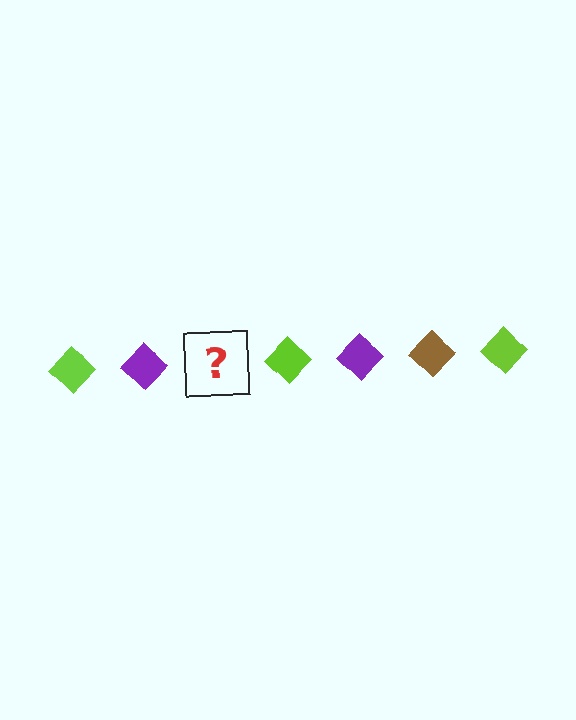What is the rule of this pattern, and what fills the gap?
The rule is that the pattern cycles through lime, purple, brown diamonds. The gap should be filled with a brown diamond.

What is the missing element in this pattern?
The missing element is a brown diamond.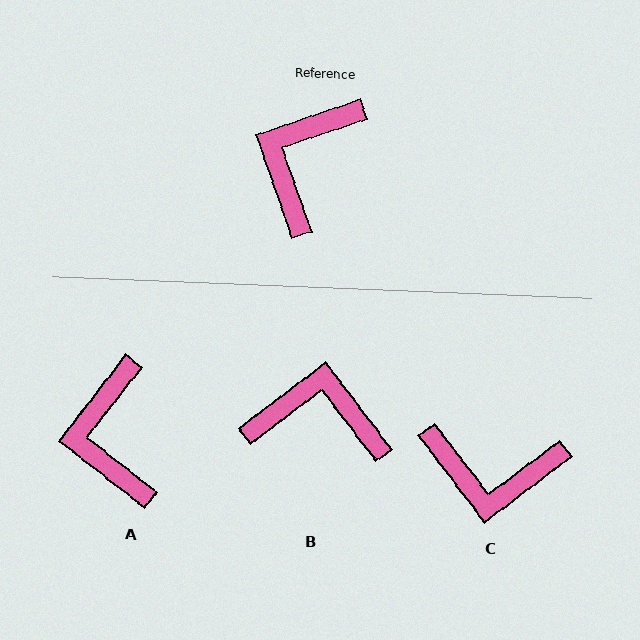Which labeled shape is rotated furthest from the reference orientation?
C, about 108 degrees away.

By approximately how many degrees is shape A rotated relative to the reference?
Approximately 33 degrees counter-clockwise.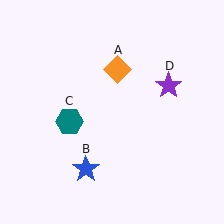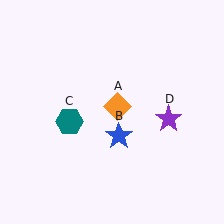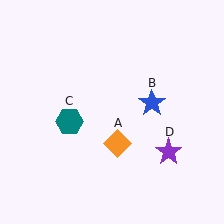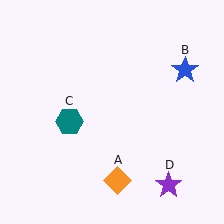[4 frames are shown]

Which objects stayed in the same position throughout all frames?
Teal hexagon (object C) remained stationary.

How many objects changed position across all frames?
3 objects changed position: orange diamond (object A), blue star (object B), purple star (object D).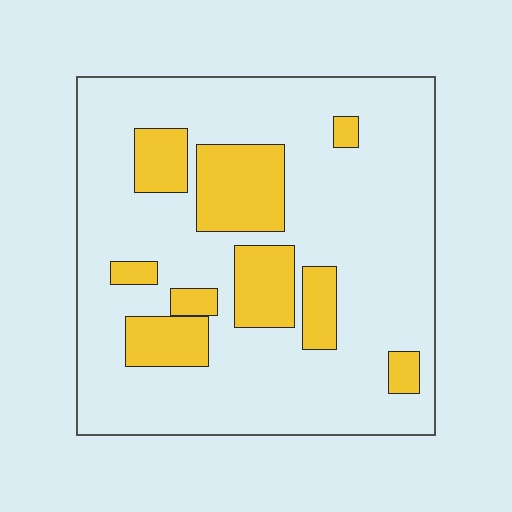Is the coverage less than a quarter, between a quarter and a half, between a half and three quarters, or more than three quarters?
Less than a quarter.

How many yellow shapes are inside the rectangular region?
9.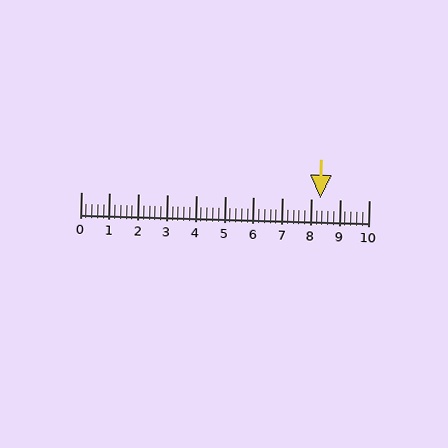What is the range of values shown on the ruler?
The ruler shows values from 0 to 10.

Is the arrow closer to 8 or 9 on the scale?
The arrow is closer to 8.